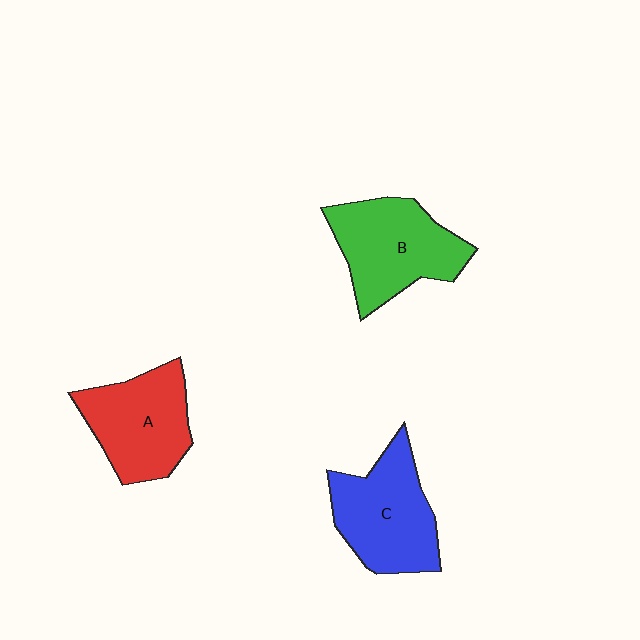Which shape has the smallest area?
Shape A (red).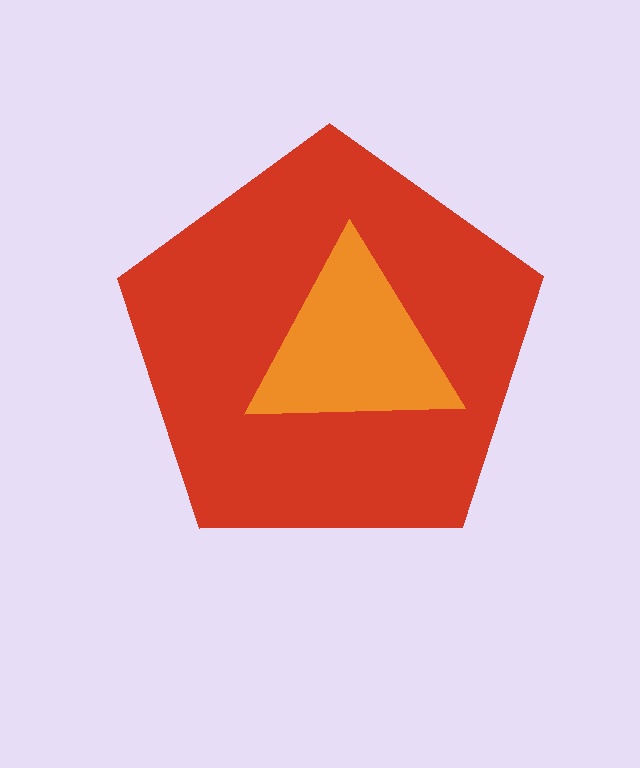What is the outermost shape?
The red pentagon.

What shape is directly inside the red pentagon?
The orange triangle.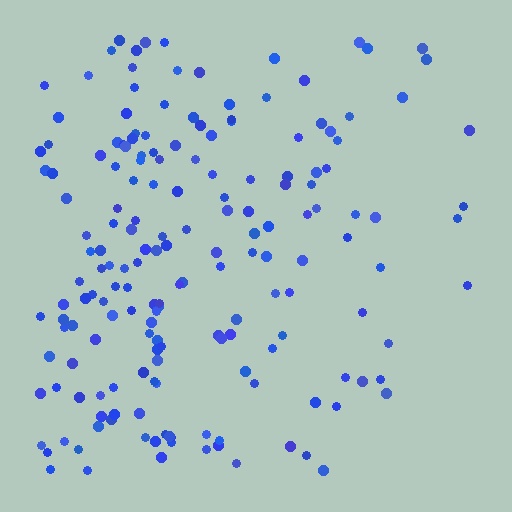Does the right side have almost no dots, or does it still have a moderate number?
Still a moderate number, just noticeably fewer than the left.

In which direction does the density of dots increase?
From right to left, with the left side densest.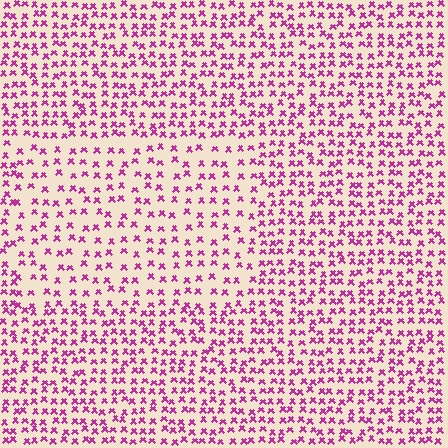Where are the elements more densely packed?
The elements are more densely packed outside the rectangle boundary.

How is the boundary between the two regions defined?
The boundary is defined by a change in element density (approximately 1.7x ratio). All elements are the same color, size, and shape.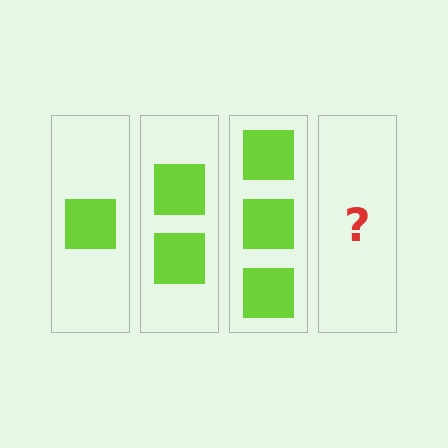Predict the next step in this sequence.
The next step is 4 squares.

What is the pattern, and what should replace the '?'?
The pattern is that each step adds one more square. The '?' should be 4 squares.